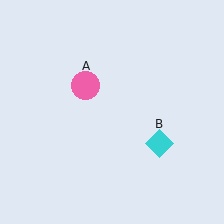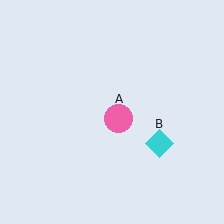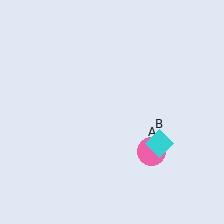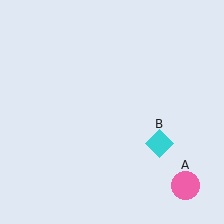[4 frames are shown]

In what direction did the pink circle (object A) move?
The pink circle (object A) moved down and to the right.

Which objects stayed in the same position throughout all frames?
Cyan diamond (object B) remained stationary.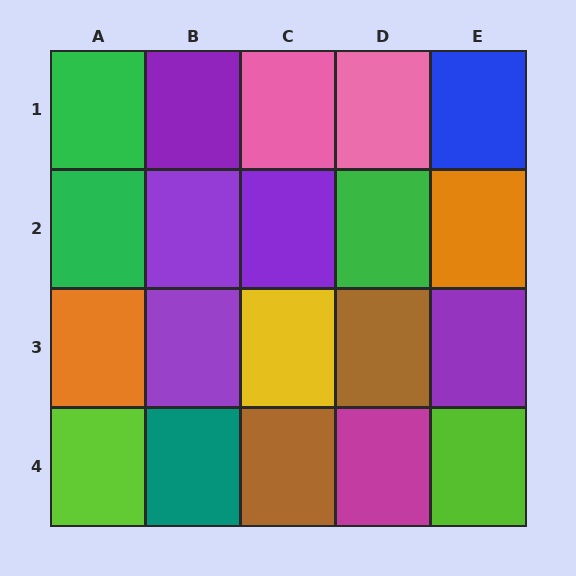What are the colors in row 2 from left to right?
Green, purple, purple, green, orange.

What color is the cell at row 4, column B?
Teal.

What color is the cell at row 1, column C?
Pink.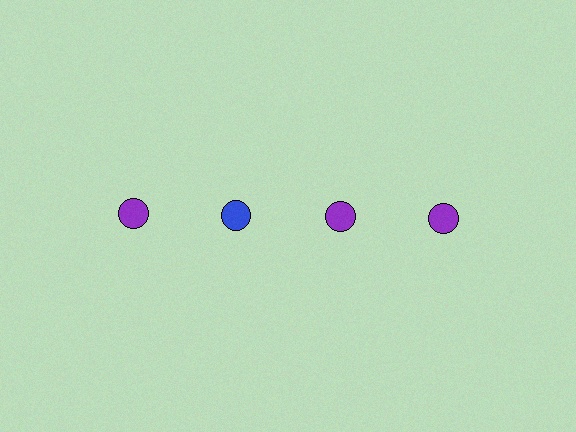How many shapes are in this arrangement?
There are 4 shapes arranged in a grid pattern.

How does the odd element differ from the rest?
It has a different color: blue instead of purple.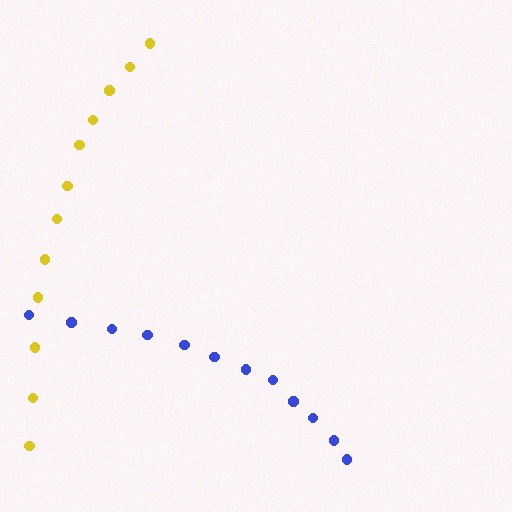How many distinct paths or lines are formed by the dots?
There are 2 distinct paths.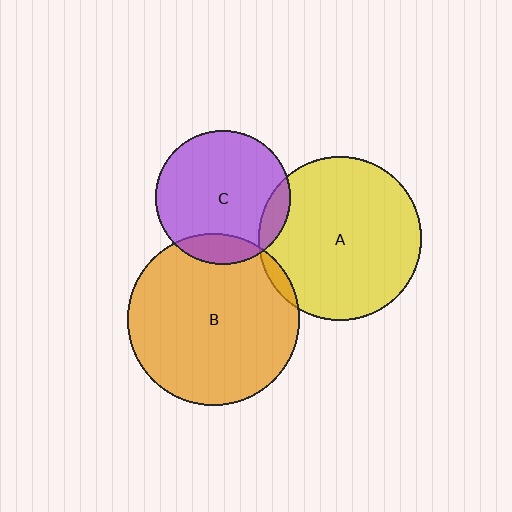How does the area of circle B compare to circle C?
Approximately 1.6 times.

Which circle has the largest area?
Circle B (orange).